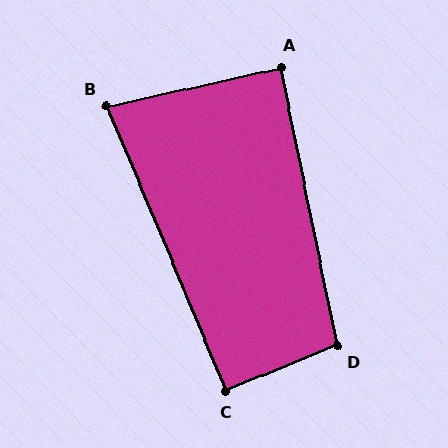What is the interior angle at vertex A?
Approximately 89 degrees (approximately right).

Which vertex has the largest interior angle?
D, at approximately 100 degrees.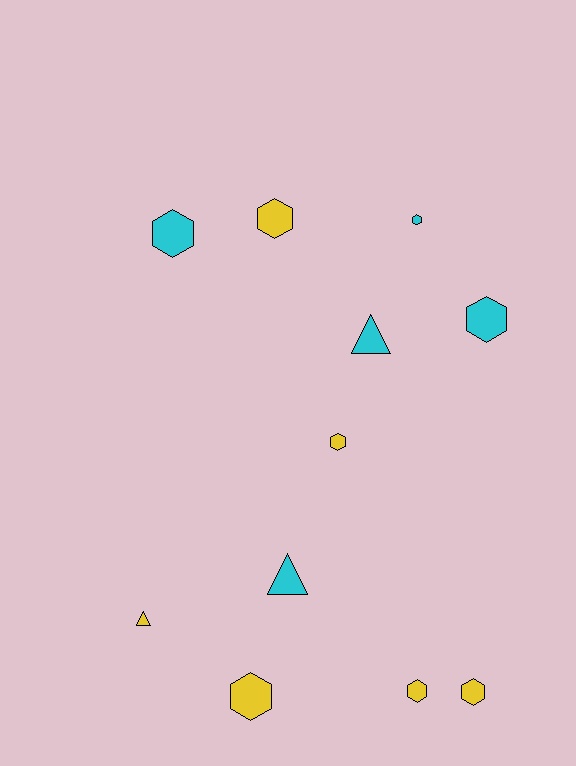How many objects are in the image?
There are 11 objects.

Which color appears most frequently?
Yellow, with 6 objects.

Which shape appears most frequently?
Hexagon, with 8 objects.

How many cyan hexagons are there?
There are 3 cyan hexagons.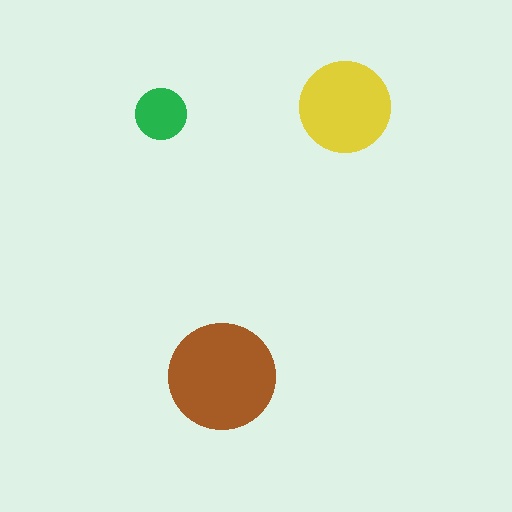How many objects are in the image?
There are 3 objects in the image.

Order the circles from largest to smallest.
the brown one, the yellow one, the green one.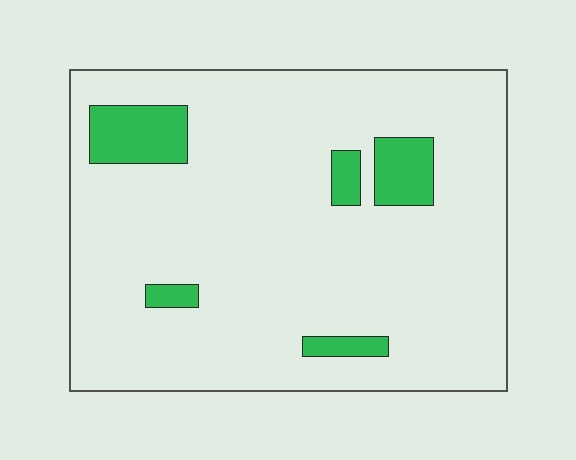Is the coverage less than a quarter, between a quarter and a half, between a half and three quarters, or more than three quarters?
Less than a quarter.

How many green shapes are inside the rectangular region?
5.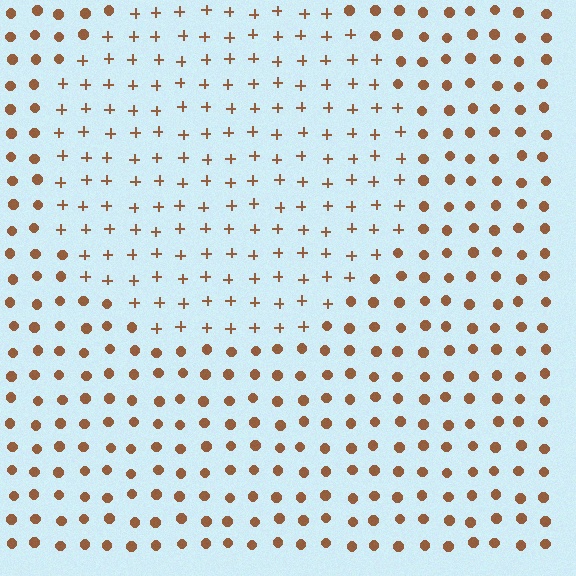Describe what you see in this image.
The image is filled with small brown elements arranged in a uniform grid. A circle-shaped region contains plus signs, while the surrounding area contains circles. The boundary is defined purely by the change in element shape.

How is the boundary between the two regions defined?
The boundary is defined by a change in element shape: plus signs inside vs. circles outside. All elements share the same color and spacing.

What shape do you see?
I see a circle.